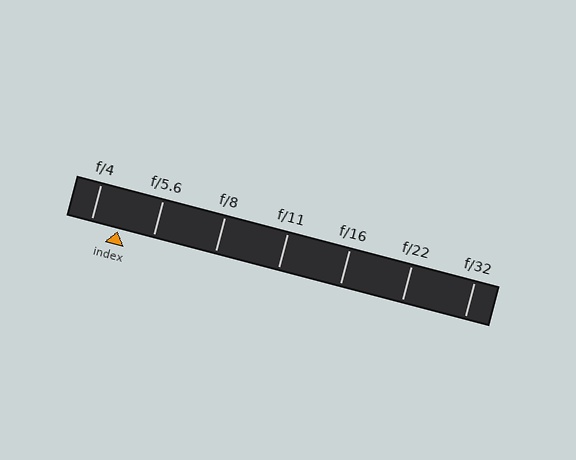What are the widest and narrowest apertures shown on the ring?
The widest aperture shown is f/4 and the narrowest is f/32.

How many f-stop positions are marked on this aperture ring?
There are 7 f-stop positions marked.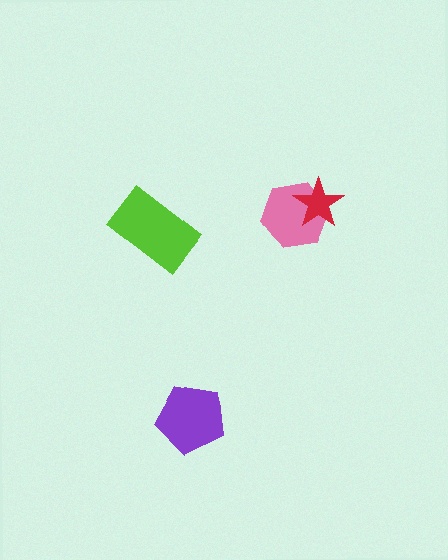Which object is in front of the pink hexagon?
The red star is in front of the pink hexagon.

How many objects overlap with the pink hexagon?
1 object overlaps with the pink hexagon.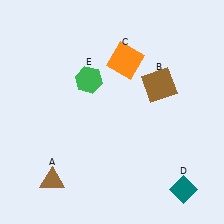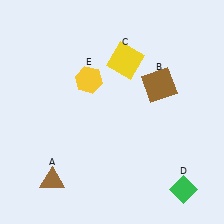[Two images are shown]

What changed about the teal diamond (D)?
In Image 1, D is teal. In Image 2, it changed to green.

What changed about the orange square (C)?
In Image 1, C is orange. In Image 2, it changed to yellow.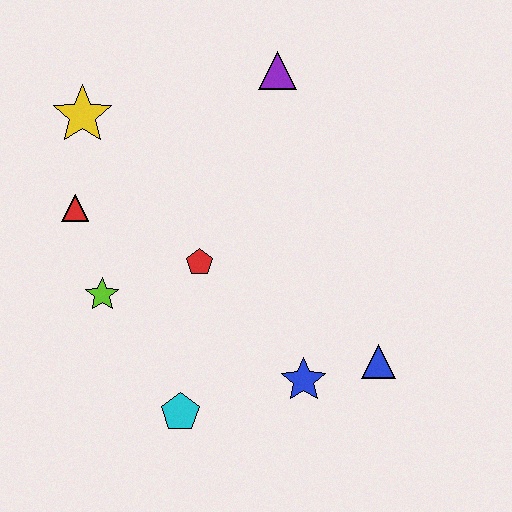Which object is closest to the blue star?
The blue triangle is closest to the blue star.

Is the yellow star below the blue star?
No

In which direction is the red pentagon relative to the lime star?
The red pentagon is to the right of the lime star.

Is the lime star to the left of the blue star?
Yes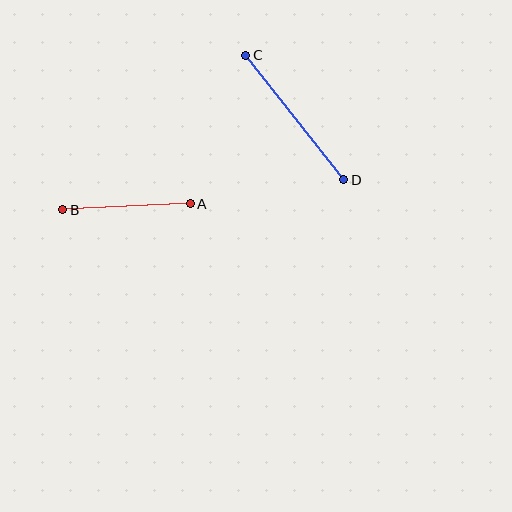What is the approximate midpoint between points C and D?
The midpoint is at approximately (295, 118) pixels.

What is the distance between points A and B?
The distance is approximately 128 pixels.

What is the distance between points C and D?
The distance is approximately 159 pixels.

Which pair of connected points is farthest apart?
Points C and D are farthest apart.